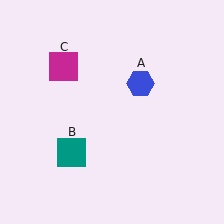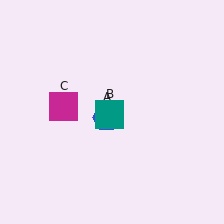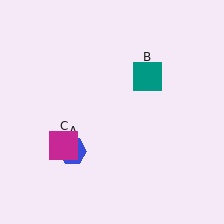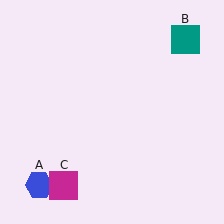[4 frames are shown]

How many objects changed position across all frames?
3 objects changed position: blue hexagon (object A), teal square (object B), magenta square (object C).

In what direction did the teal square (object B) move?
The teal square (object B) moved up and to the right.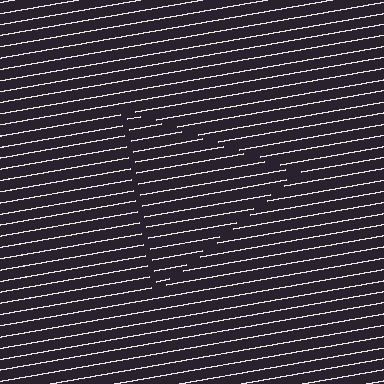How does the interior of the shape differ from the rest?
The interior of the shape contains the same grating, shifted by half a period — the contour is defined by the phase discontinuity where line-ends from the inner and outer gratings abut.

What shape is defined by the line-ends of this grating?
An illusory triangle. The interior of the shape contains the same grating, shifted by half a period — the contour is defined by the phase discontinuity where line-ends from the inner and outer gratings abut.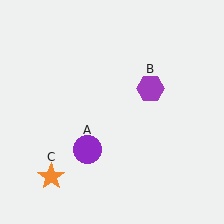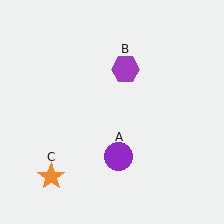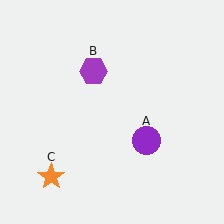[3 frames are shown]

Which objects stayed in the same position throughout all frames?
Orange star (object C) remained stationary.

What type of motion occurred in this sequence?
The purple circle (object A), purple hexagon (object B) rotated counterclockwise around the center of the scene.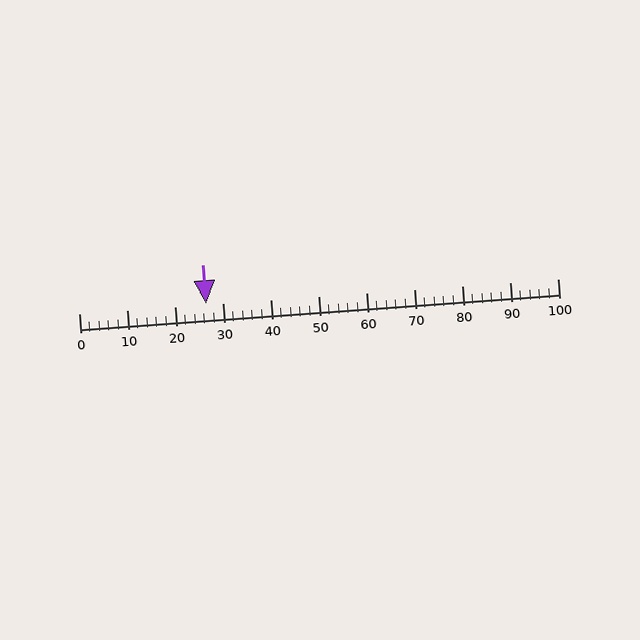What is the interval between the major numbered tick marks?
The major tick marks are spaced 10 units apart.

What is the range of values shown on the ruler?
The ruler shows values from 0 to 100.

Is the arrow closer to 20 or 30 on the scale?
The arrow is closer to 30.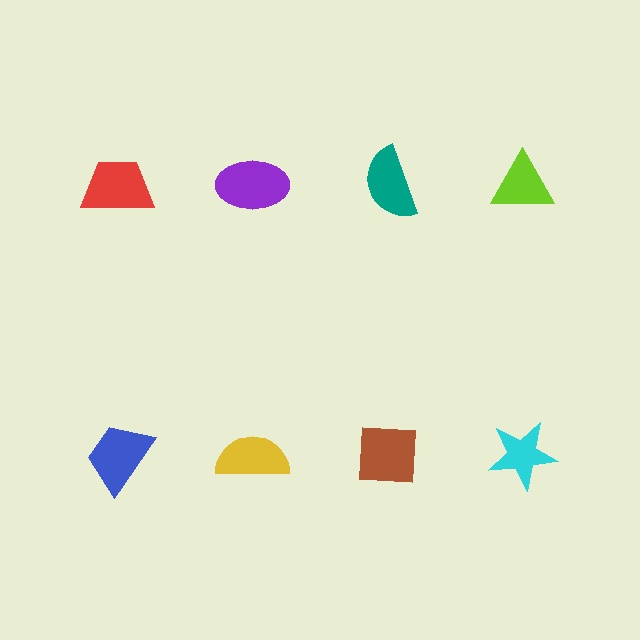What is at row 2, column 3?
A brown square.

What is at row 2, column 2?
A yellow semicircle.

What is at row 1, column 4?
A lime triangle.